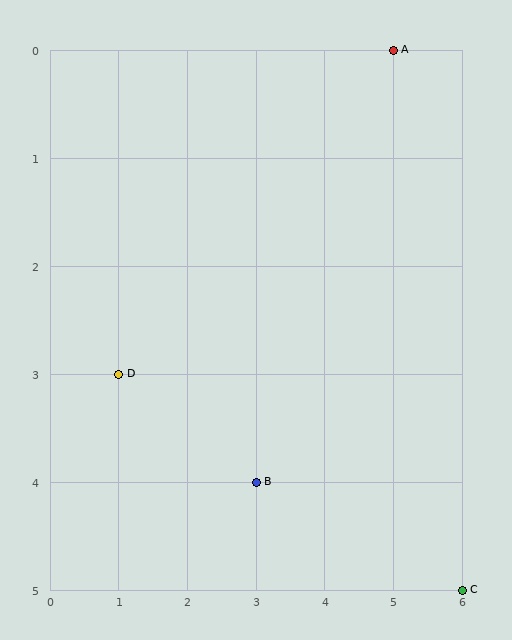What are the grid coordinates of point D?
Point D is at grid coordinates (1, 3).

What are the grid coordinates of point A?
Point A is at grid coordinates (5, 0).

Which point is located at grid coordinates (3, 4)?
Point B is at (3, 4).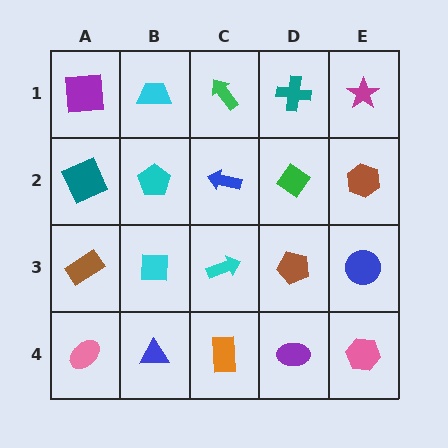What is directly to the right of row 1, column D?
A magenta star.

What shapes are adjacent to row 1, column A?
A teal square (row 2, column A), a cyan trapezoid (row 1, column B).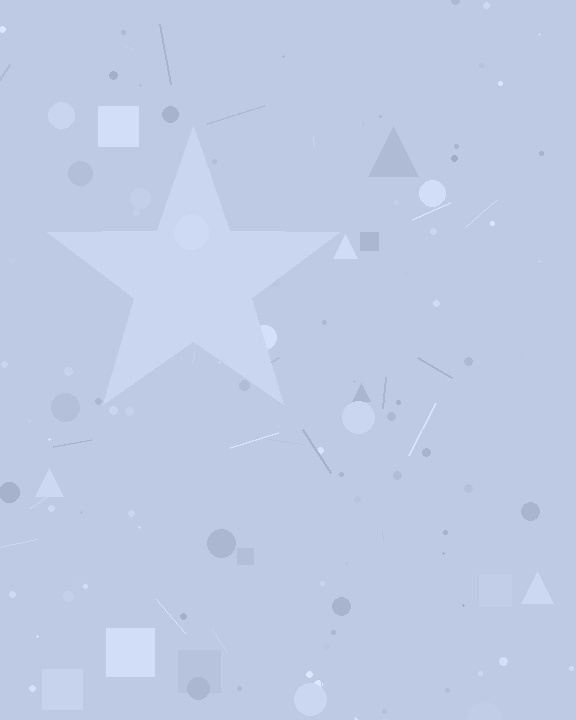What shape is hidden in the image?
A star is hidden in the image.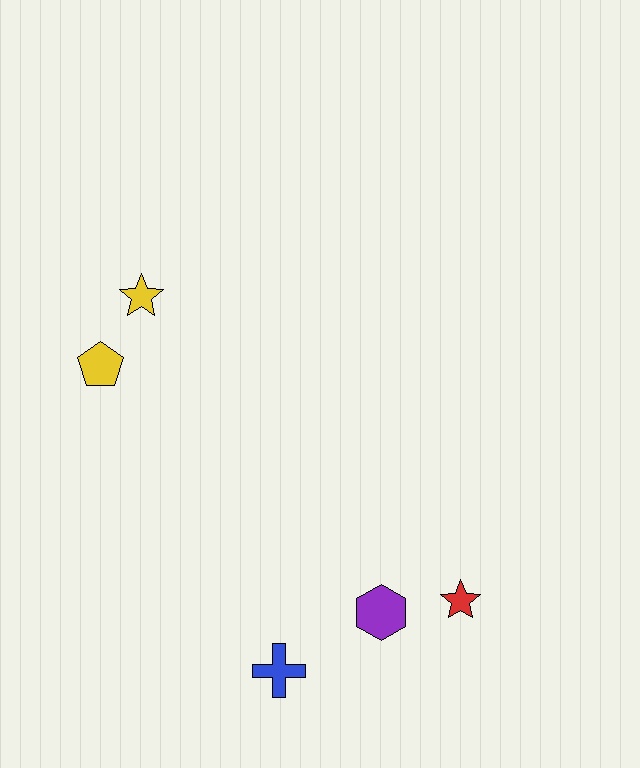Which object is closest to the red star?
The purple hexagon is closest to the red star.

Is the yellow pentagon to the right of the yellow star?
No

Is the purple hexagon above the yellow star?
No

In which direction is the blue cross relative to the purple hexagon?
The blue cross is to the left of the purple hexagon.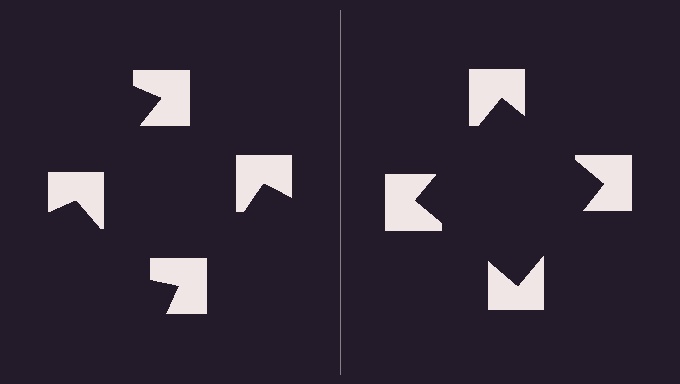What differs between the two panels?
The notched squares are positioned identically on both sides; only the wedge orientations differ. On the right they align to a square; on the left they are misaligned.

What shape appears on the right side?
An illusory square.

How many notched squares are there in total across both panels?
8 — 4 on each side.